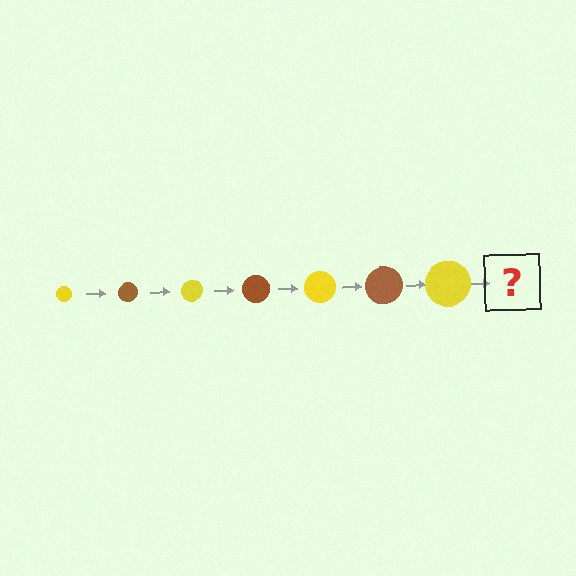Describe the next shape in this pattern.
It should be a brown circle, larger than the previous one.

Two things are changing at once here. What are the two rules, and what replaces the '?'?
The two rules are that the circle grows larger each step and the color cycles through yellow and brown. The '?' should be a brown circle, larger than the previous one.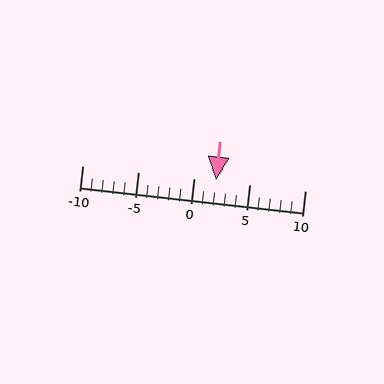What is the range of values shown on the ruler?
The ruler shows values from -10 to 10.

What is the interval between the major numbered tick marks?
The major tick marks are spaced 5 units apart.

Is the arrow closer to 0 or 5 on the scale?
The arrow is closer to 0.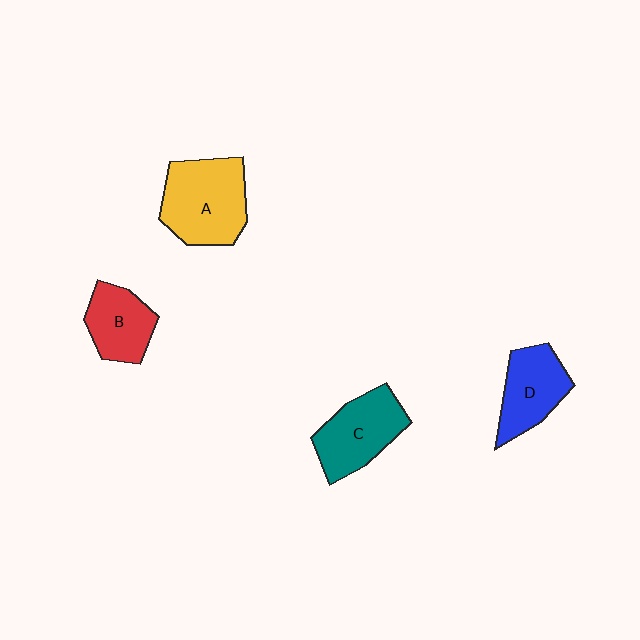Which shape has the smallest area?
Shape B (red).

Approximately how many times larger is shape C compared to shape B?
Approximately 1.3 times.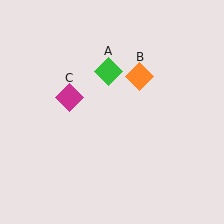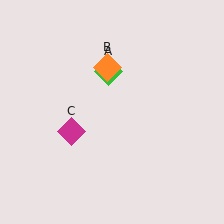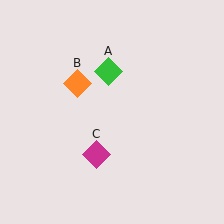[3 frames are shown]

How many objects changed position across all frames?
2 objects changed position: orange diamond (object B), magenta diamond (object C).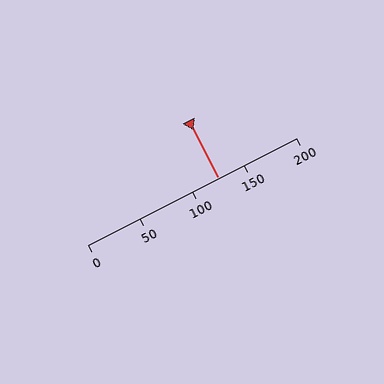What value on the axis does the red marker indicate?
The marker indicates approximately 125.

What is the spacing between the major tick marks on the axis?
The major ticks are spaced 50 apart.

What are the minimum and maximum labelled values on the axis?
The axis runs from 0 to 200.